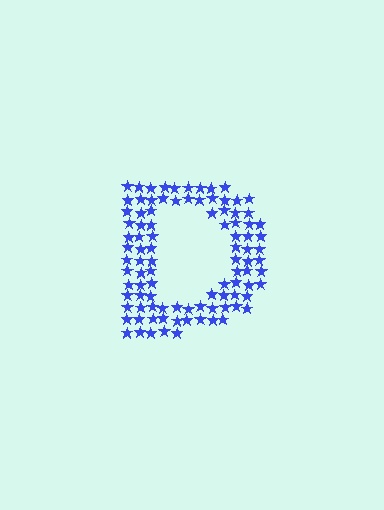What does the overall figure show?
The overall figure shows the letter D.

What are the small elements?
The small elements are stars.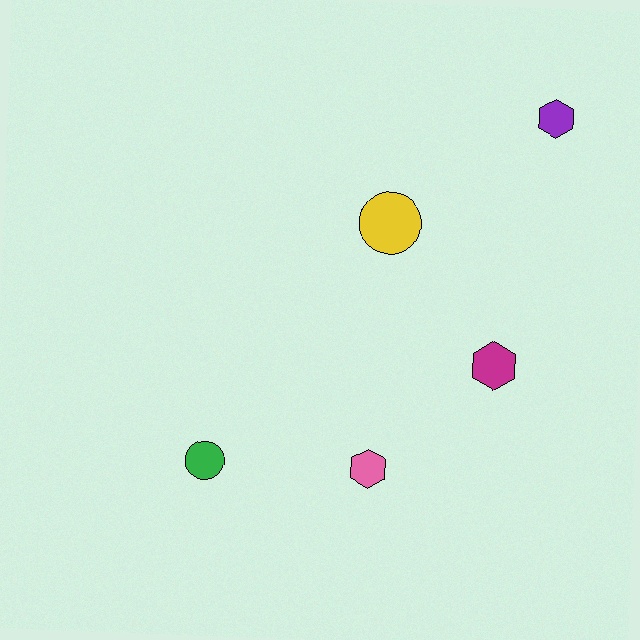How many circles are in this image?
There are 2 circles.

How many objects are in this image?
There are 5 objects.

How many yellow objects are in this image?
There is 1 yellow object.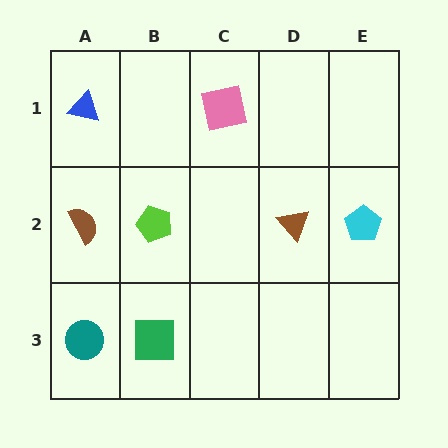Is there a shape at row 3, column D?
No, that cell is empty.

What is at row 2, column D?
A brown triangle.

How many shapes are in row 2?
4 shapes.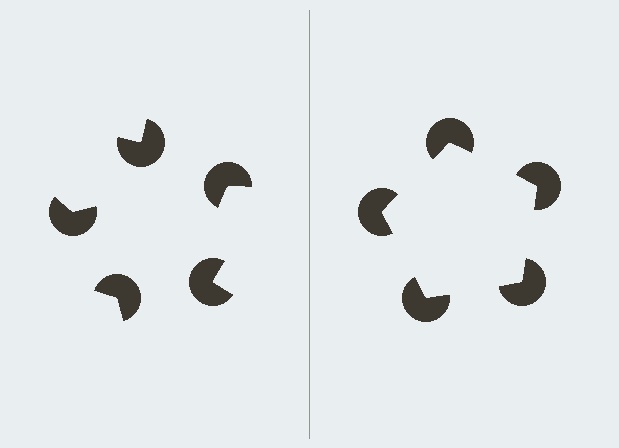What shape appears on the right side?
An illusory pentagon.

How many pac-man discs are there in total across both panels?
10 — 5 on each side.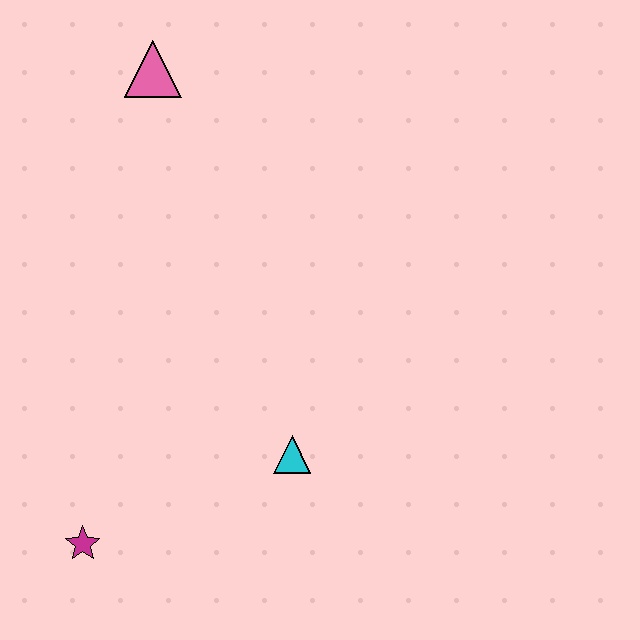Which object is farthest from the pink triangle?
The magenta star is farthest from the pink triangle.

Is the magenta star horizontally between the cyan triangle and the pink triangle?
No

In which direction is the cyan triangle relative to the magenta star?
The cyan triangle is to the right of the magenta star.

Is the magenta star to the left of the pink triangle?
Yes